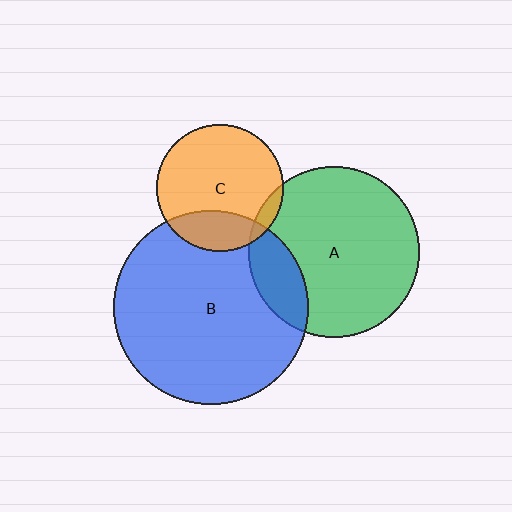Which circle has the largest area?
Circle B (blue).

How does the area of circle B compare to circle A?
Approximately 1.3 times.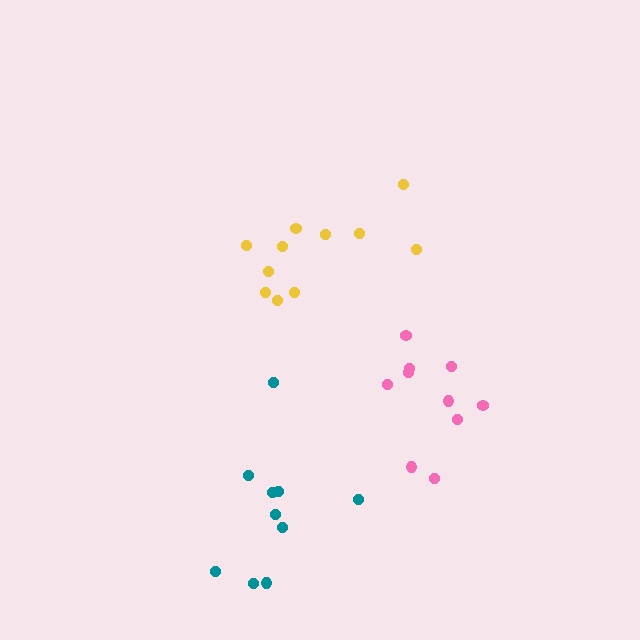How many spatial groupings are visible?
There are 3 spatial groupings.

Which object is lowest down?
The teal cluster is bottommost.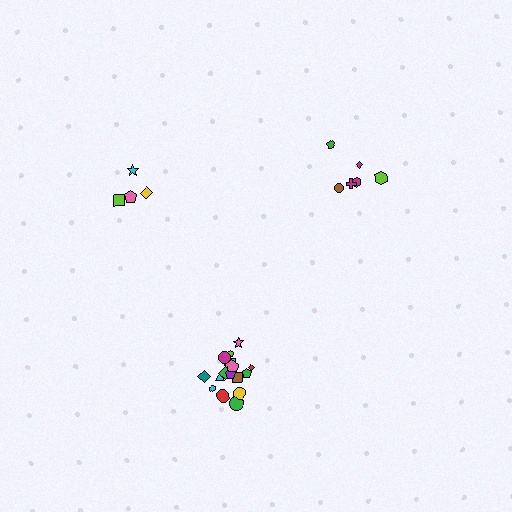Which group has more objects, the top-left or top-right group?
The top-right group.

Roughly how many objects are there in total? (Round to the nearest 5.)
Roughly 30 objects in total.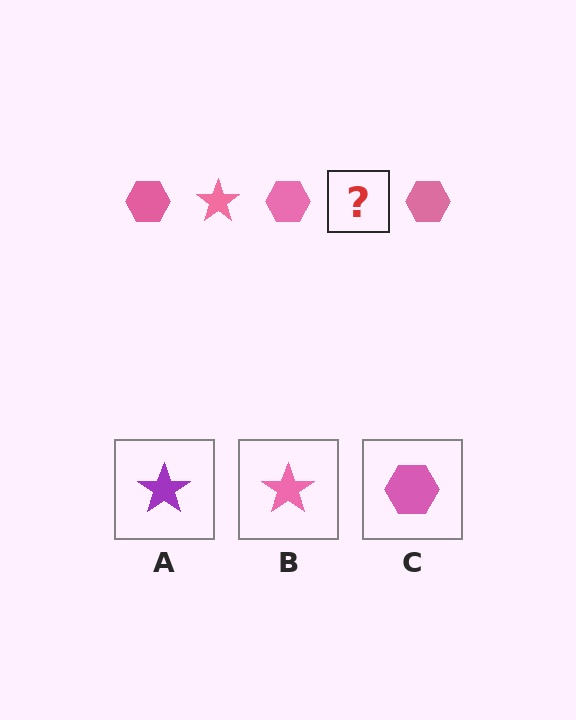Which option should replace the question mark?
Option B.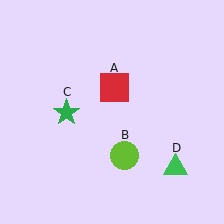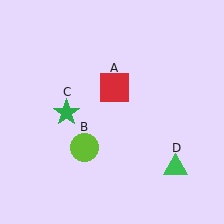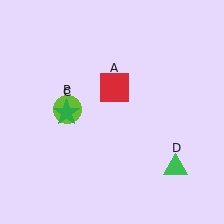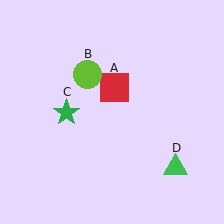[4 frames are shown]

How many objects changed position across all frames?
1 object changed position: lime circle (object B).